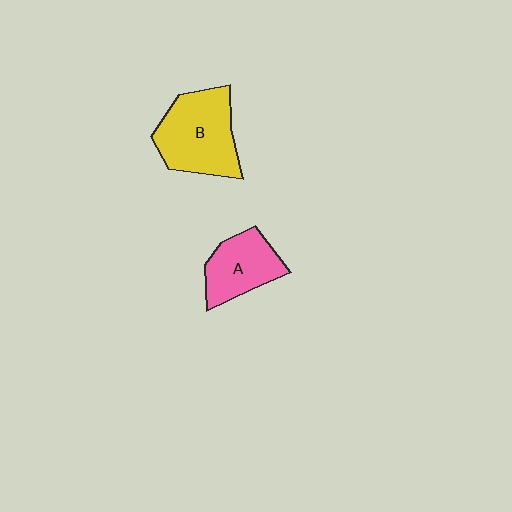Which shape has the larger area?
Shape B (yellow).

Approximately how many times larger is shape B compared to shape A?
Approximately 1.4 times.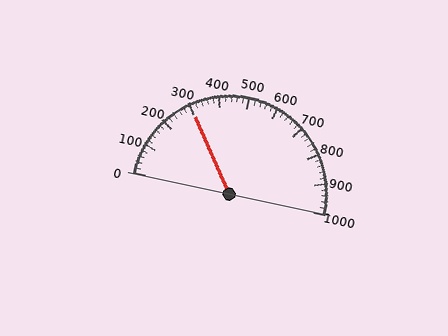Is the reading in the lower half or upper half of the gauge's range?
The reading is in the lower half of the range (0 to 1000).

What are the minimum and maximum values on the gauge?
The gauge ranges from 0 to 1000.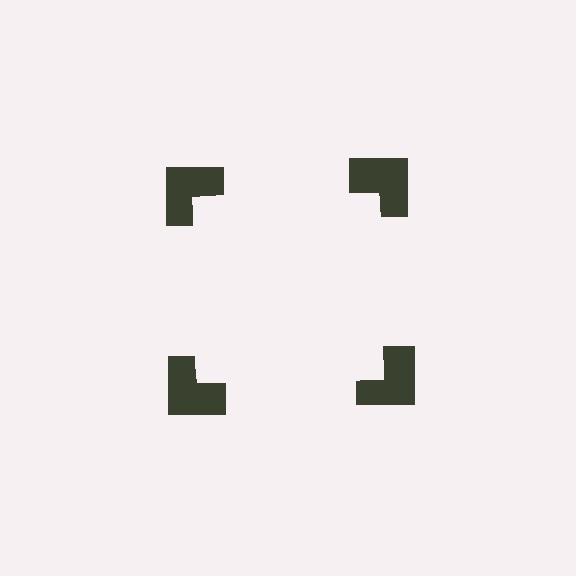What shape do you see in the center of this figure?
An illusory square — its edges are inferred from the aligned wedge cuts in the notched squares, not physically drawn.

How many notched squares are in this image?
There are 4 — one at each vertex of the illusory square.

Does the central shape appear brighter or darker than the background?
It typically appears slightly brighter than the background, even though no actual brightness change is drawn.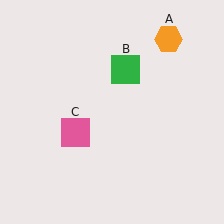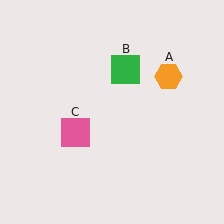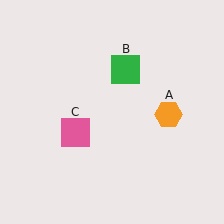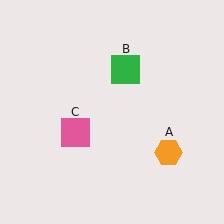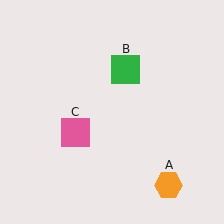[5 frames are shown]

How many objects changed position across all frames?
1 object changed position: orange hexagon (object A).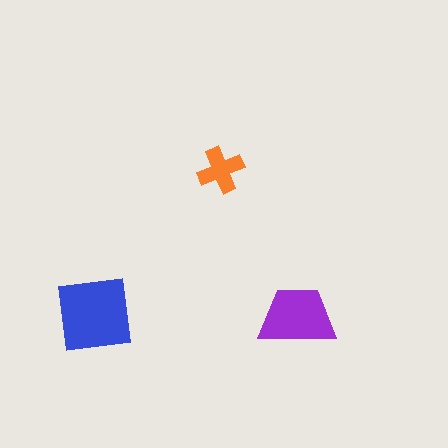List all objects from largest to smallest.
The blue square, the purple trapezoid, the orange cross.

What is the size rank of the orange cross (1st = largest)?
3rd.